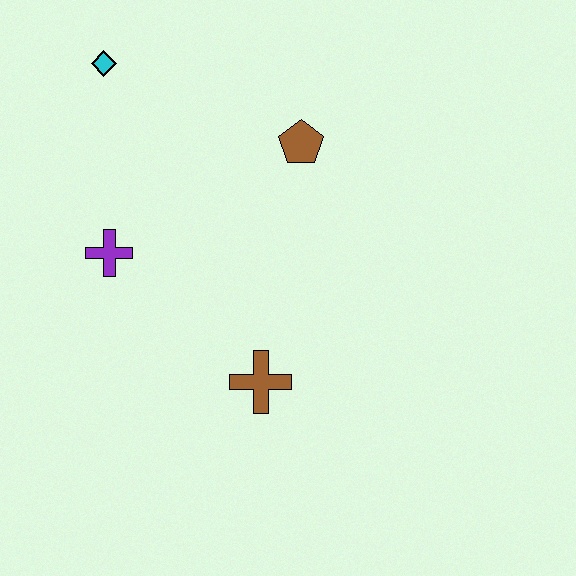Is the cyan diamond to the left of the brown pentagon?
Yes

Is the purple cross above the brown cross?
Yes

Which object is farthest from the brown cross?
The cyan diamond is farthest from the brown cross.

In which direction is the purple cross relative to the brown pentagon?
The purple cross is to the left of the brown pentagon.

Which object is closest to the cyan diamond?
The purple cross is closest to the cyan diamond.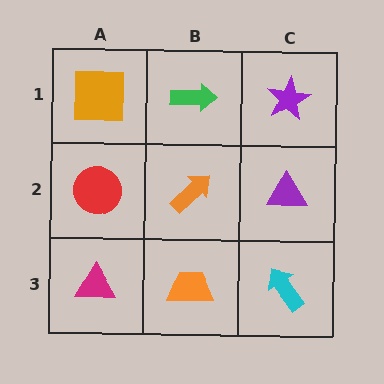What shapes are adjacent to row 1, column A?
A red circle (row 2, column A), a green arrow (row 1, column B).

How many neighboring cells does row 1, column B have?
3.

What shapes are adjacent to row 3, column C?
A purple triangle (row 2, column C), an orange trapezoid (row 3, column B).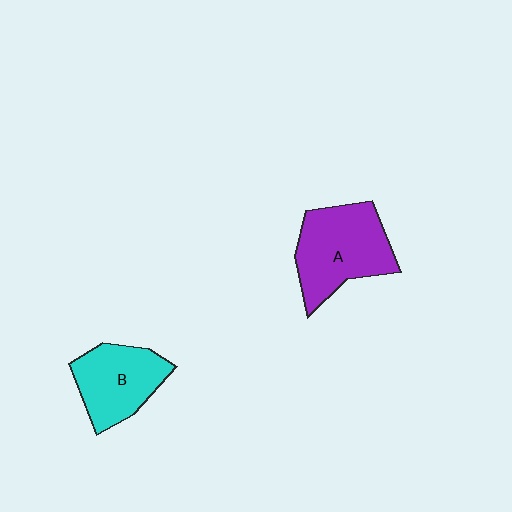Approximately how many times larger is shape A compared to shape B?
Approximately 1.3 times.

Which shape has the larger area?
Shape A (purple).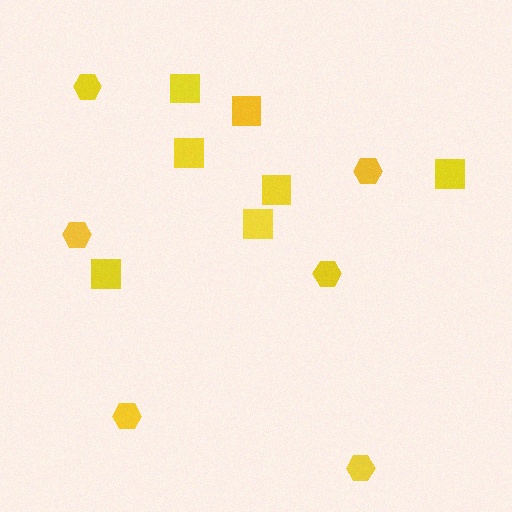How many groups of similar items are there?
There are 2 groups: one group of hexagons (6) and one group of squares (7).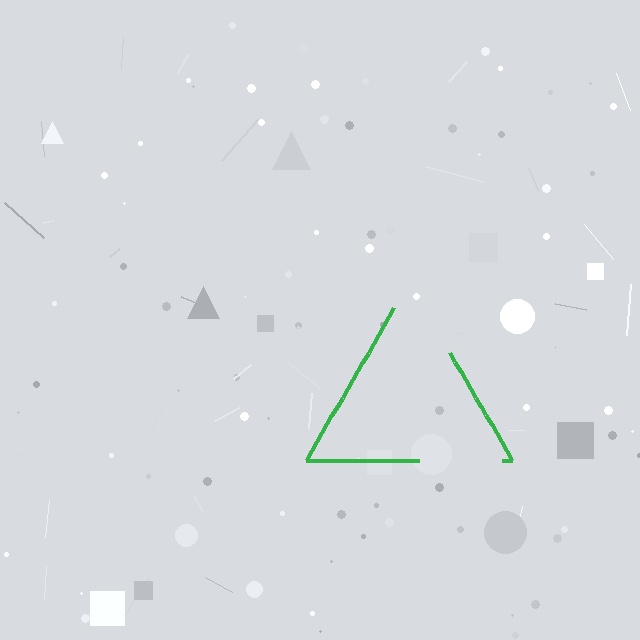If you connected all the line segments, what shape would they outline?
They would outline a triangle.